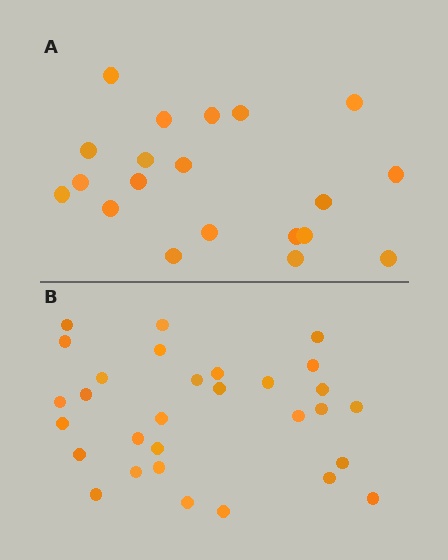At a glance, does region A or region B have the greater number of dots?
Region B (the bottom region) has more dots.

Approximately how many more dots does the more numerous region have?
Region B has roughly 10 or so more dots than region A.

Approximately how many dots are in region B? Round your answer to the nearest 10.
About 30 dots.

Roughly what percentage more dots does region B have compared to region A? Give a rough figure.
About 50% more.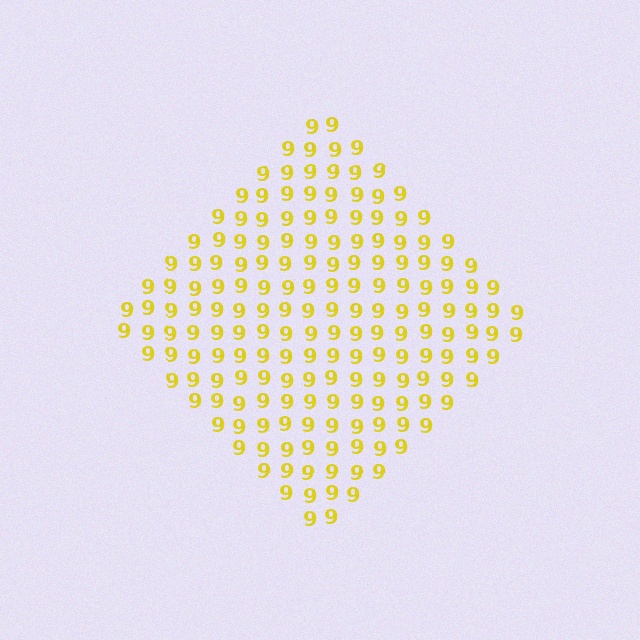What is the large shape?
The large shape is a diamond.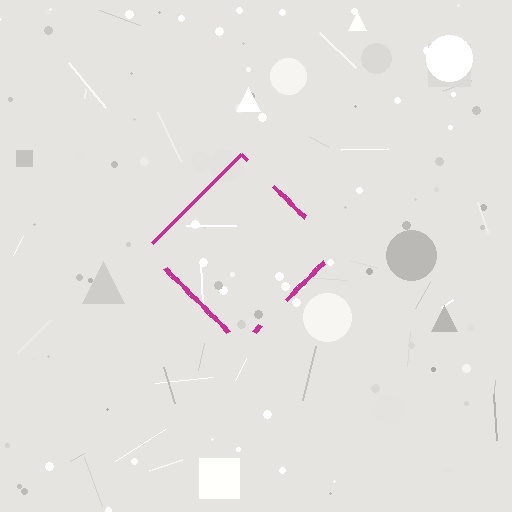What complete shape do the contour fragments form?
The contour fragments form a diamond.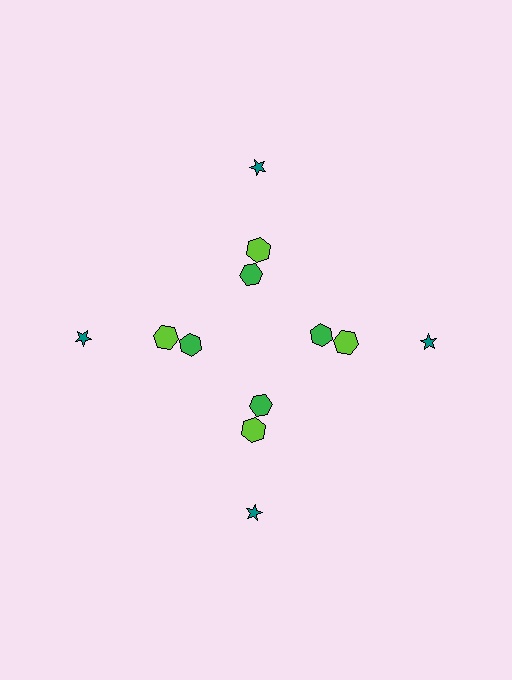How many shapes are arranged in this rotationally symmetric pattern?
There are 12 shapes, arranged in 4 groups of 3.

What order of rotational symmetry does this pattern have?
This pattern has 4-fold rotational symmetry.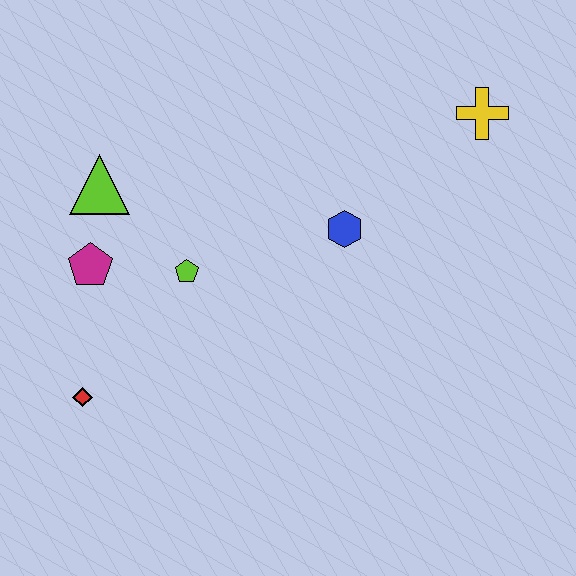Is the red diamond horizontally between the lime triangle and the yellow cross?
No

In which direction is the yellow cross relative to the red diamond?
The yellow cross is to the right of the red diamond.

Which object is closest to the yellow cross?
The blue hexagon is closest to the yellow cross.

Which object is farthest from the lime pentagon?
The yellow cross is farthest from the lime pentagon.